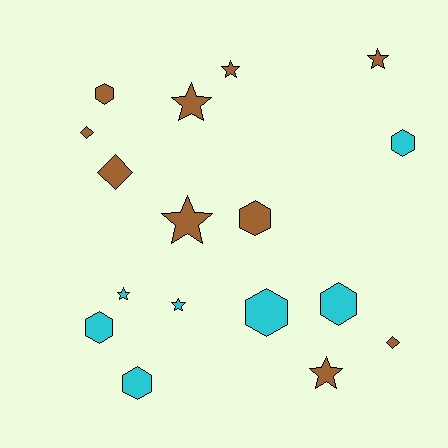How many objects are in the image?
There are 17 objects.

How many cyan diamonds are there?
There are no cyan diamonds.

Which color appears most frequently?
Brown, with 10 objects.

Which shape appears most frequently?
Hexagon, with 7 objects.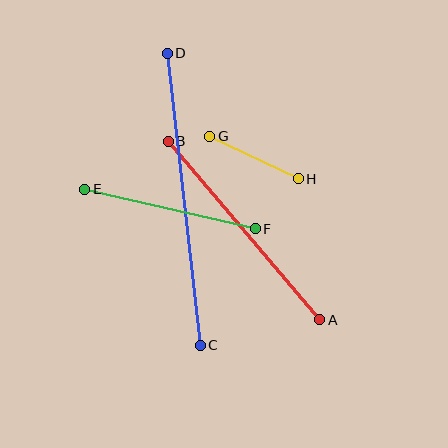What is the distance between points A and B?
The distance is approximately 234 pixels.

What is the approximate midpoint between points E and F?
The midpoint is at approximately (170, 209) pixels.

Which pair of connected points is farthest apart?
Points C and D are farthest apart.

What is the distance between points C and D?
The distance is approximately 294 pixels.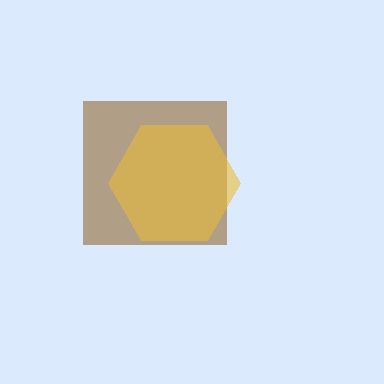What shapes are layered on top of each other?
The layered shapes are: a brown square, a yellow hexagon.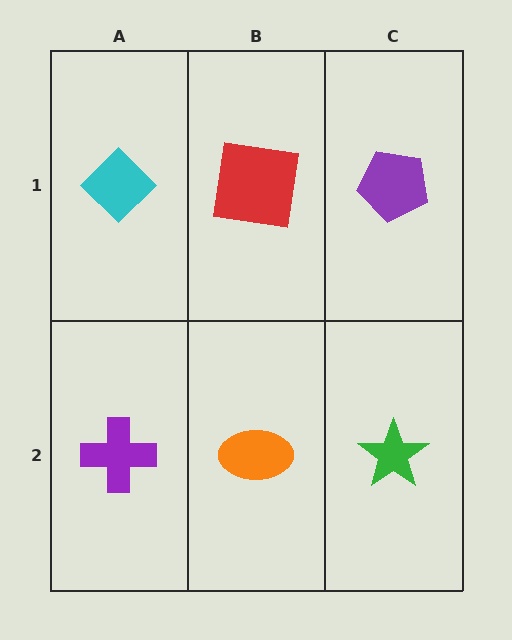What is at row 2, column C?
A green star.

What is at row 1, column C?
A purple pentagon.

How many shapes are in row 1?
3 shapes.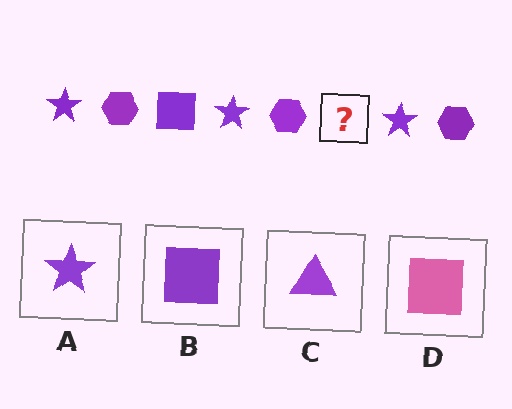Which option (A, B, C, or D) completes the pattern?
B.